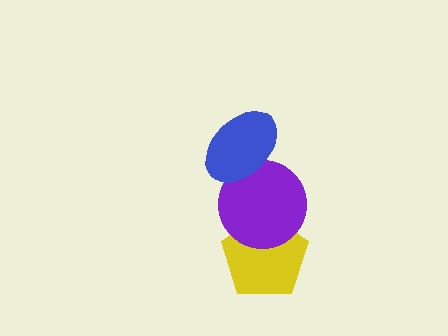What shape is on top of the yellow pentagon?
The purple circle is on top of the yellow pentagon.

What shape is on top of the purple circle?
The blue ellipse is on top of the purple circle.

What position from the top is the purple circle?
The purple circle is 2nd from the top.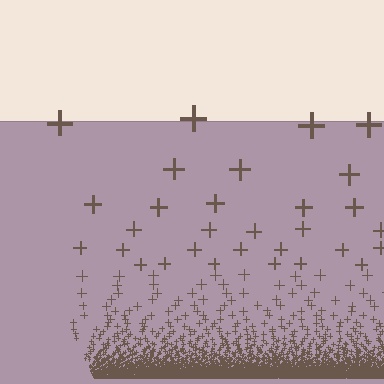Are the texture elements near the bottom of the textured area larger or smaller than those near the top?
Smaller. The gradient is inverted — elements near the bottom are smaller and denser.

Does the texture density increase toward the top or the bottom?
Density increases toward the bottom.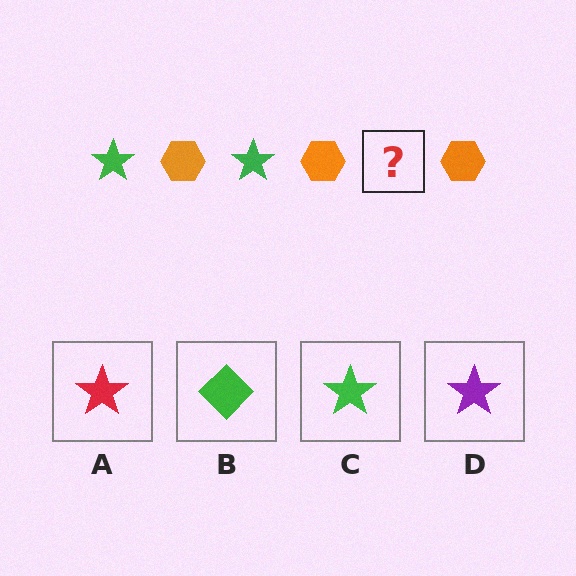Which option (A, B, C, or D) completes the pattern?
C.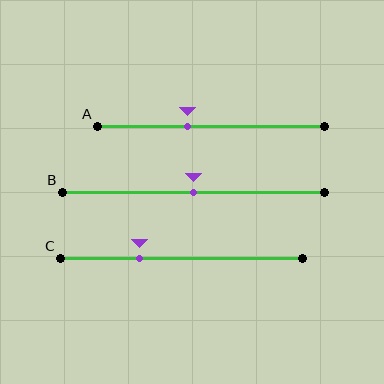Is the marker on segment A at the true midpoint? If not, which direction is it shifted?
No, the marker on segment A is shifted to the left by about 10% of the segment length.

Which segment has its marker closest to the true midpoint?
Segment B has its marker closest to the true midpoint.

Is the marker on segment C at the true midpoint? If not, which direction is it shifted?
No, the marker on segment C is shifted to the left by about 17% of the segment length.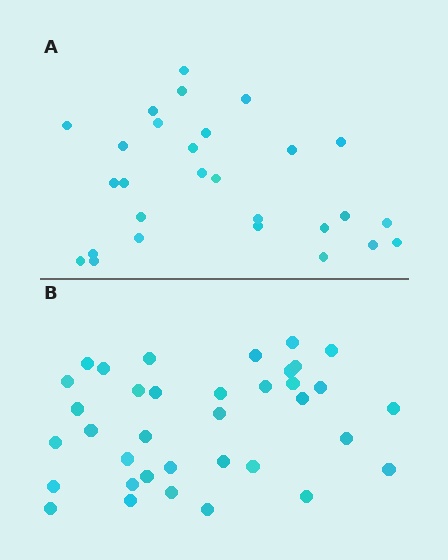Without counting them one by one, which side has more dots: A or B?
Region B (the bottom region) has more dots.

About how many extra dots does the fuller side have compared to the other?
Region B has roughly 8 or so more dots than region A.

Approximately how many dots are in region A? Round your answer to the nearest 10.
About 30 dots. (The exact count is 28, which rounds to 30.)